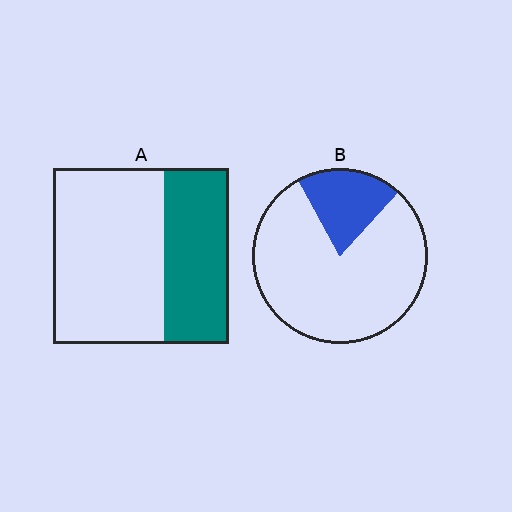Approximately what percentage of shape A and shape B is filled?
A is approximately 35% and B is approximately 20%.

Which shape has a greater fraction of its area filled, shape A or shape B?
Shape A.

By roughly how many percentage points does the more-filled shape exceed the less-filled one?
By roughly 15 percentage points (A over B).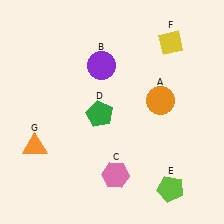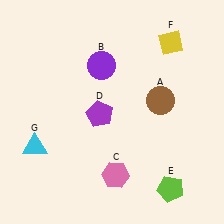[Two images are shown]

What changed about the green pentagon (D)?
In Image 1, D is green. In Image 2, it changed to purple.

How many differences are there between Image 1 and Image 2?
There are 3 differences between the two images.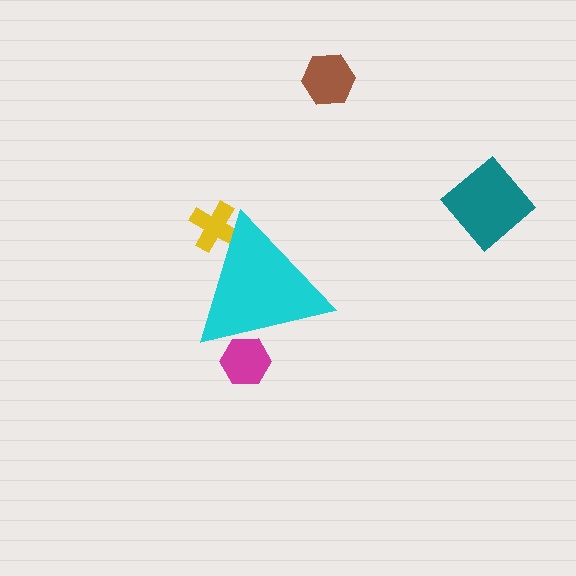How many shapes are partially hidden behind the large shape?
2 shapes are partially hidden.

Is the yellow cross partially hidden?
Yes, the yellow cross is partially hidden behind the cyan triangle.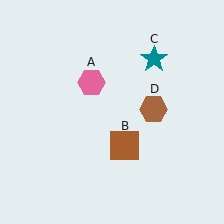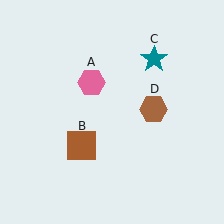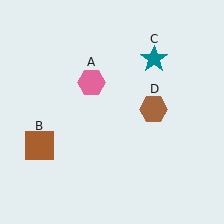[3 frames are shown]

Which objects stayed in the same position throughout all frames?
Pink hexagon (object A) and teal star (object C) and brown hexagon (object D) remained stationary.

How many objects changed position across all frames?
1 object changed position: brown square (object B).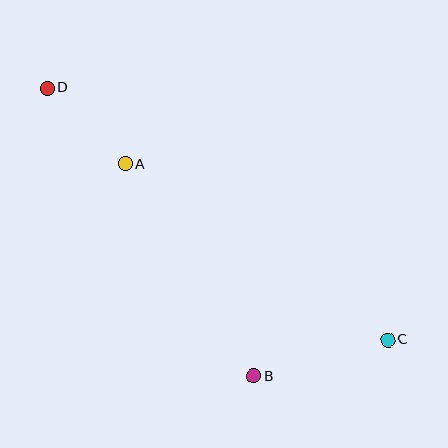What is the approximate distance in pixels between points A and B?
The distance between A and B is approximately 249 pixels.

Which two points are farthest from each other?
Points C and D are farthest from each other.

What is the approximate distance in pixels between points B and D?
The distance between B and D is approximately 355 pixels.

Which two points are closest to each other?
Points A and D are closest to each other.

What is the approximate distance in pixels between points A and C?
The distance between A and C is approximately 316 pixels.